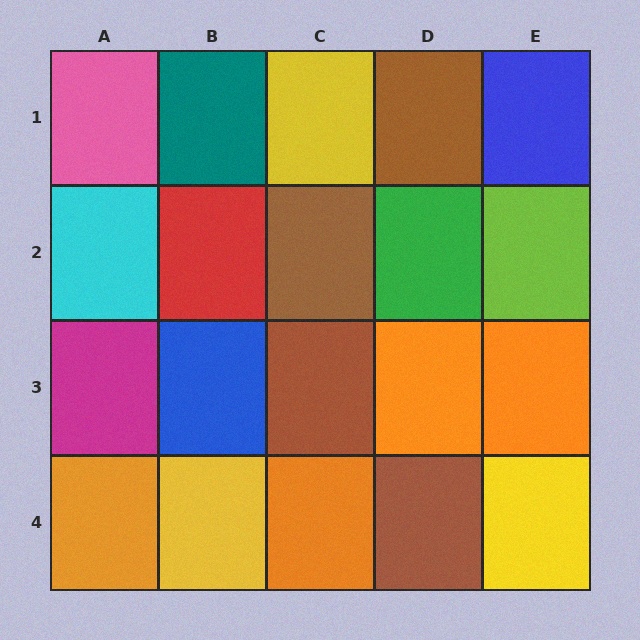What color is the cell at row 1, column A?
Pink.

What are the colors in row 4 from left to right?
Orange, yellow, orange, brown, yellow.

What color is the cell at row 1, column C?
Yellow.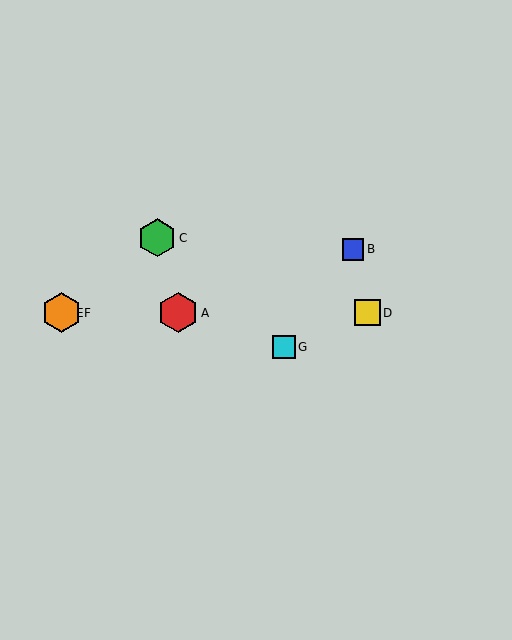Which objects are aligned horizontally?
Objects A, D, E, F are aligned horizontally.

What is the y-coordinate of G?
Object G is at y≈347.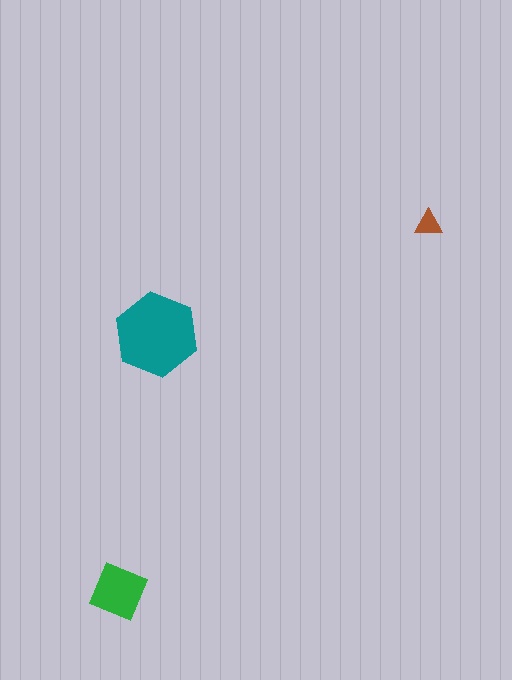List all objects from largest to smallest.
The teal hexagon, the green diamond, the brown triangle.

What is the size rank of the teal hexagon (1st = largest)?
1st.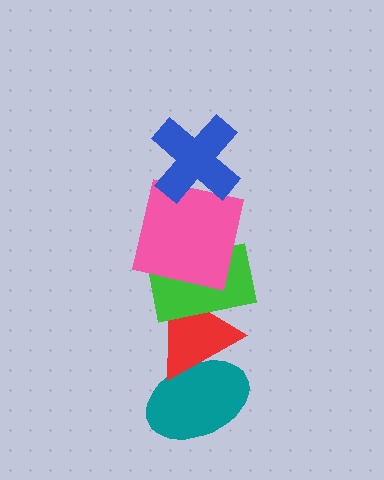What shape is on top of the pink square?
The blue cross is on top of the pink square.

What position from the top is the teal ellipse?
The teal ellipse is 5th from the top.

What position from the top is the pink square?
The pink square is 2nd from the top.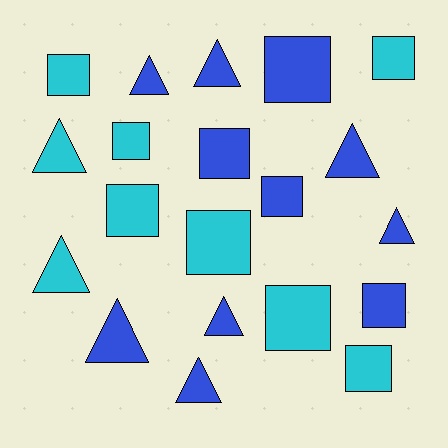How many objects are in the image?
There are 20 objects.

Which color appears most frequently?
Blue, with 11 objects.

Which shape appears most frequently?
Square, with 11 objects.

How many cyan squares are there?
There are 7 cyan squares.